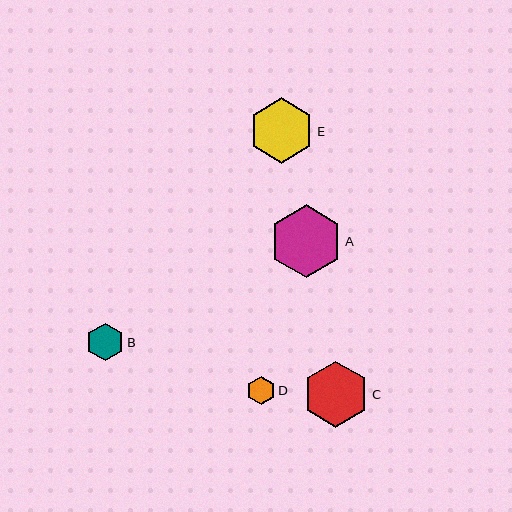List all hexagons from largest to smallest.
From largest to smallest: A, C, E, B, D.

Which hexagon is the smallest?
Hexagon D is the smallest with a size of approximately 28 pixels.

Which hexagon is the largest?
Hexagon A is the largest with a size of approximately 72 pixels.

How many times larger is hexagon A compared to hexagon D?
Hexagon A is approximately 2.6 times the size of hexagon D.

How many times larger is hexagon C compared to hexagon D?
Hexagon C is approximately 2.4 times the size of hexagon D.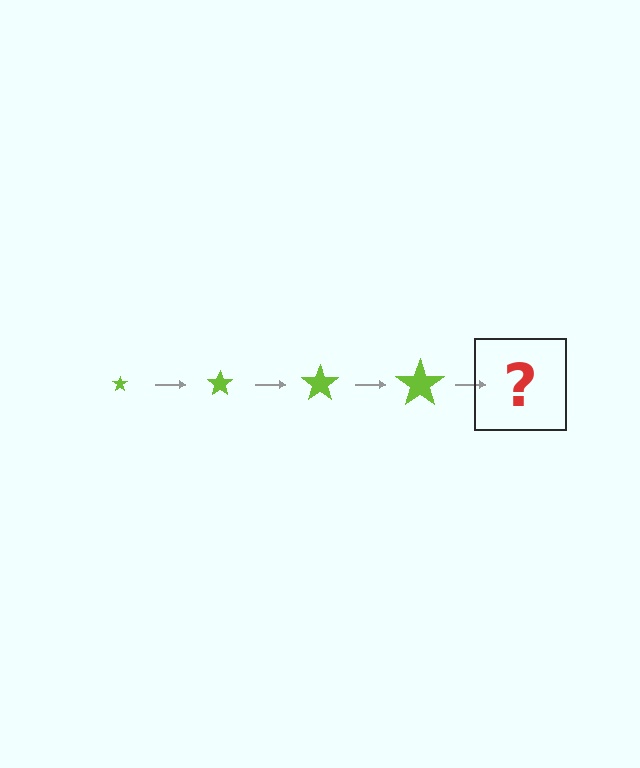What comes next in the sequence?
The next element should be a lime star, larger than the previous one.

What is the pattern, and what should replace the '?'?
The pattern is that the star gets progressively larger each step. The '?' should be a lime star, larger than the previous one.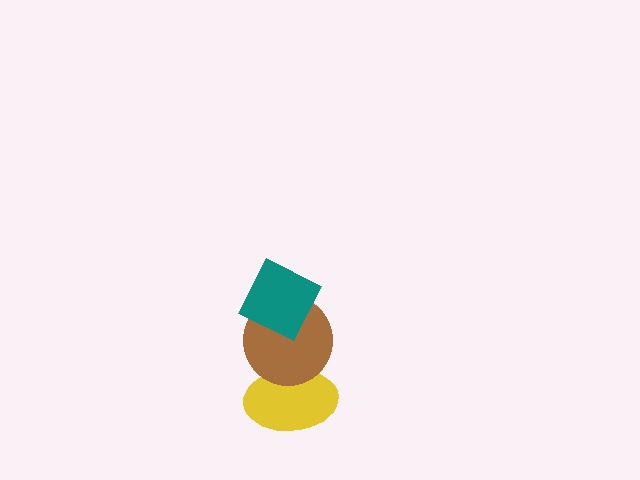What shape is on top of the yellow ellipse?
The brown circle is on top of the yellow ellipse.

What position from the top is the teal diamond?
The teal diamond is 1st from the top.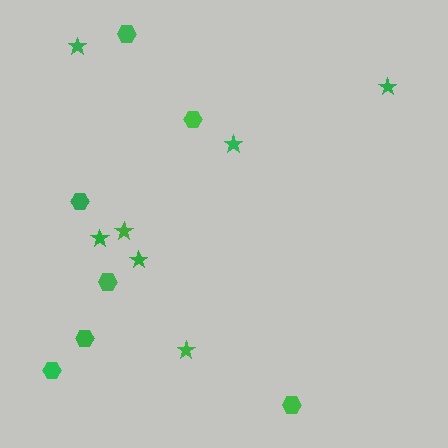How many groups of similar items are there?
There are 2 groups: one group of hexagons (7) and one group of stars (7).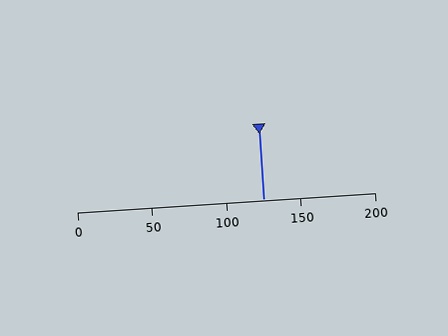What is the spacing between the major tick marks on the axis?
The major ticks are spaced 50 apart.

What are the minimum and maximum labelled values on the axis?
The axis runs from 0 to 200.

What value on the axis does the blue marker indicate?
The marker indicates approximately 125.